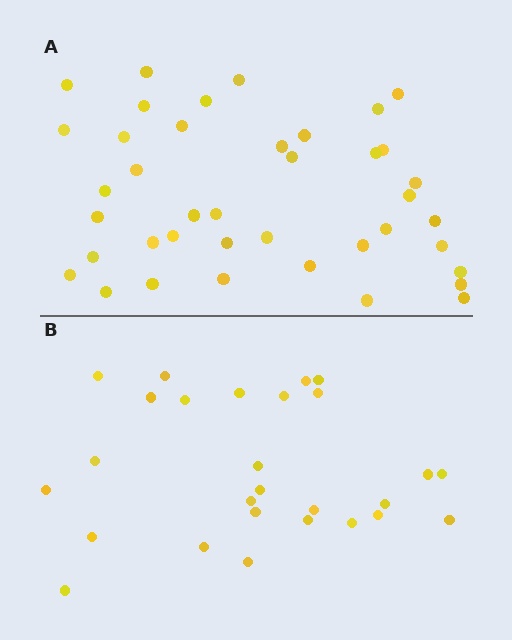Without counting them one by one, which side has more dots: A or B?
Region A (the top region) has more dots.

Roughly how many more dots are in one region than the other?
Region A has approximately 15 more dots than region B.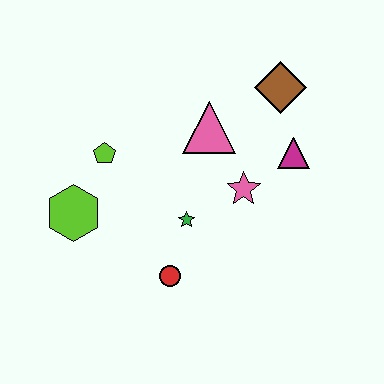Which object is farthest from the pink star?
The lime hexagon is farthest from the pink star.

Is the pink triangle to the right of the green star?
Yes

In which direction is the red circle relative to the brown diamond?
The red circle is below the brown diamond.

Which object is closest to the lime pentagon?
The lime hexagon is closest to the lime pentagon.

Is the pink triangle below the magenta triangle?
No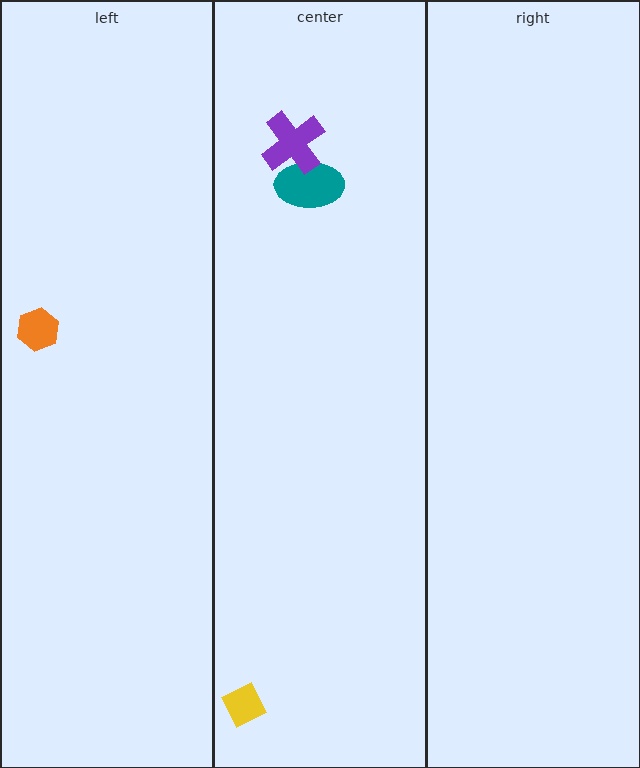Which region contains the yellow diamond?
The center region.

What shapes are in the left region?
The orange hexagon.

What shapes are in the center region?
The teal ellipse, the purple cross, the yellow diamond.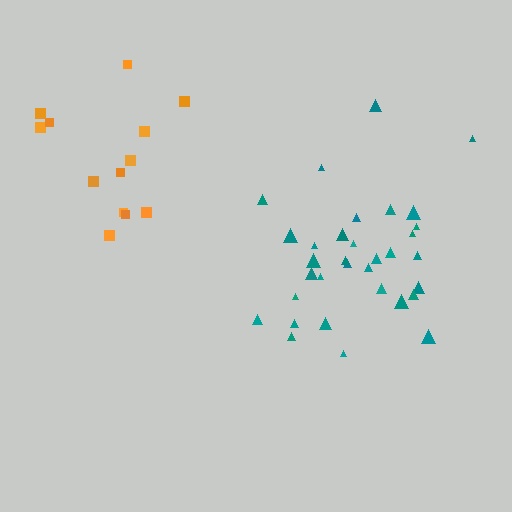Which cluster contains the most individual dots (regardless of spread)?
Teal (33).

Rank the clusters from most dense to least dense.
teal, orange.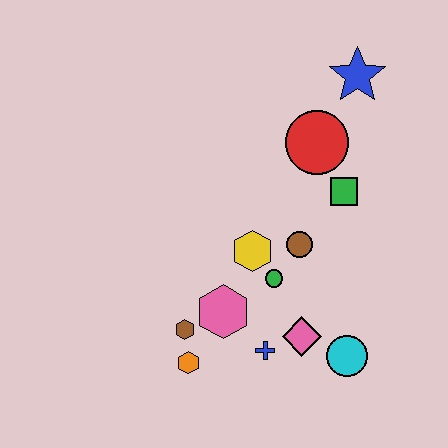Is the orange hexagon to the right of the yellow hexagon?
No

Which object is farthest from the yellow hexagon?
The blue star is farthest from the yellow hexagon.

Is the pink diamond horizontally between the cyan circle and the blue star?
No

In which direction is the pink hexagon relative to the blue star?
The pink hexagon is below the blue star.